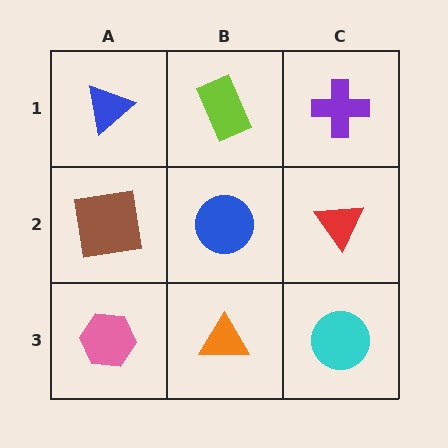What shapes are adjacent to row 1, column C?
A red triangle (row 2, column C), a lime rectangle (row 1, column B).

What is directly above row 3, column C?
A red triangle.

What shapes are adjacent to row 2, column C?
A purple cross (row 1, column C), a cyan circle (row 3, column C), a blue circle (row 2, column B).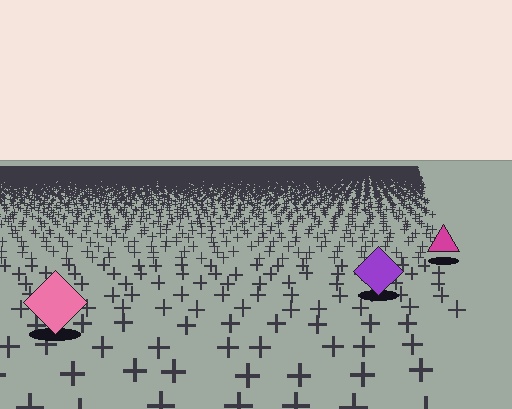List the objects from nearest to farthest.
From nearest to farthest: the pink diamond, the purple diamond, the magenta triangle.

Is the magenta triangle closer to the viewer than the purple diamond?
No. The purple diamond is closer — you can tell from the texture gradient: the ground texture is coarser near it.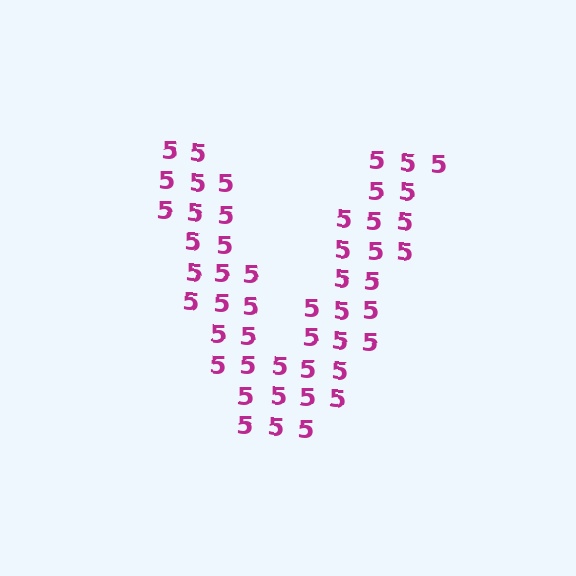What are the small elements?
The small elements are digit 5's.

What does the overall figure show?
The overall figure shows the letter V.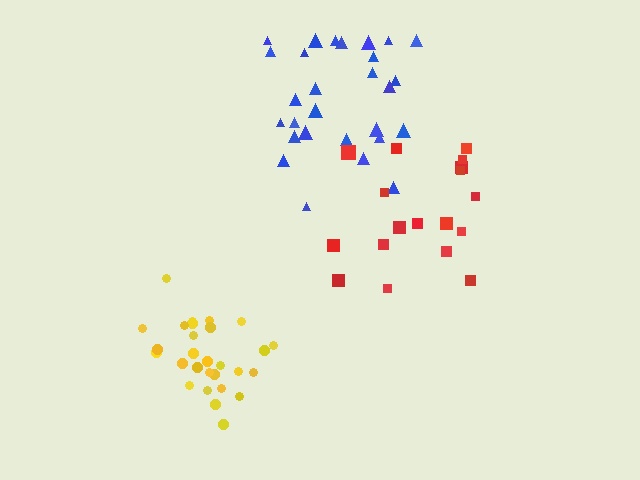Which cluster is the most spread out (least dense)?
Red.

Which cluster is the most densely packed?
Yellow.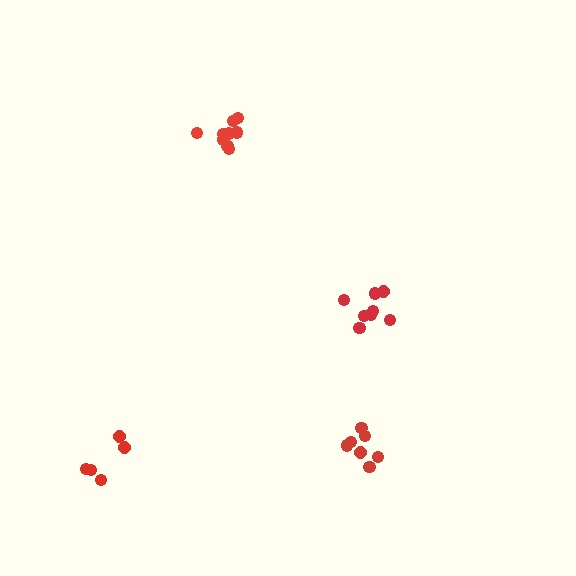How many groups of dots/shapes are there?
There are 4 groups.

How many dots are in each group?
Group 1: 5 dots, Group 2: 8 dots, Group 3: 9 dots, Group 4: 7 dots (29 total).